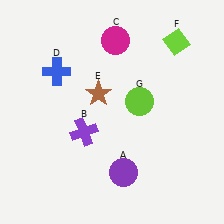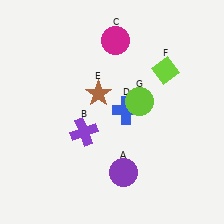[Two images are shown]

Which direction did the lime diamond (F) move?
The lime diamond (F) moved down.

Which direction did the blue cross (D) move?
The blue cross (D) moved right.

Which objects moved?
The objects that moved are: the blue cross (D), the lime diamond (F).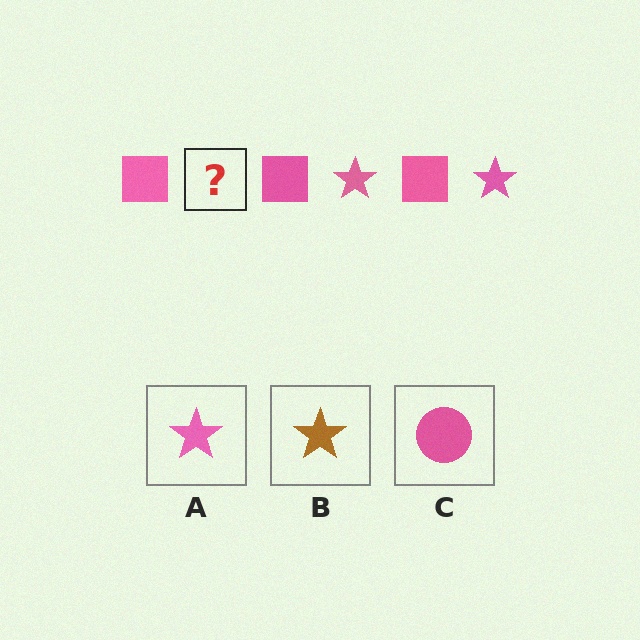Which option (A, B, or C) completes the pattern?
A.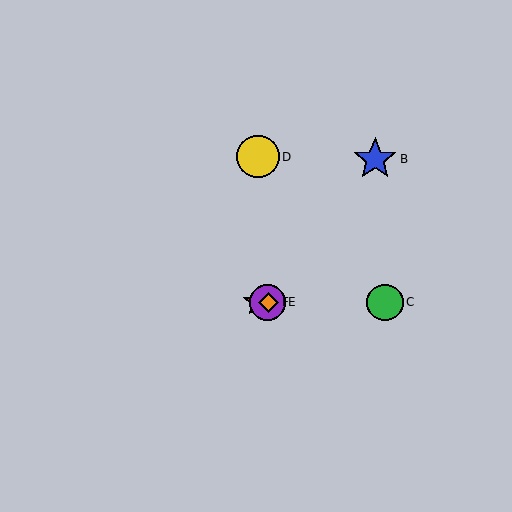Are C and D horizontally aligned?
No, C is at y≈302 and D is at y≈157.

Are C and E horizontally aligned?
Yes, both are at y≈302.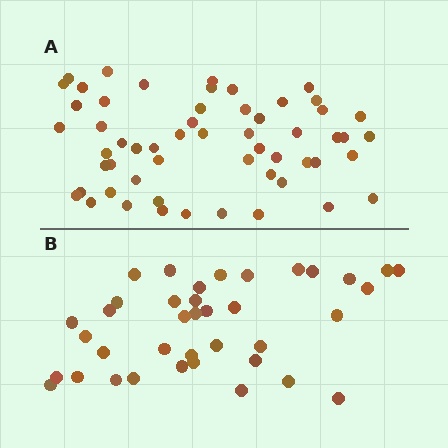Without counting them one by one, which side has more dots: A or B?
Region A (the top region) has more dots.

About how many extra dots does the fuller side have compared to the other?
Region A has approximately 20 more dots than region B.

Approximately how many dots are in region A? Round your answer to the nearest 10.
About 60 dots. (The exact count is 56, which rounds to 60.)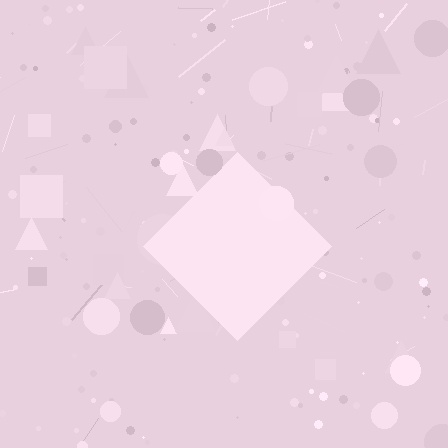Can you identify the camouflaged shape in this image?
The camouflaged shape is a diamond.